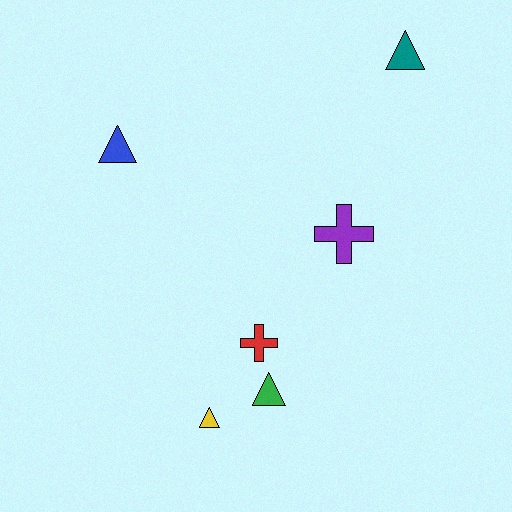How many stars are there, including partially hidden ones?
There are no stars.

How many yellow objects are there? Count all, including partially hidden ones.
There is 1 yellow object.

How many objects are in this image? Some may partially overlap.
There are 6 objects.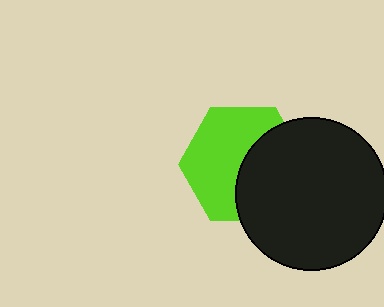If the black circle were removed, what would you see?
You would see the complete lime hexagon.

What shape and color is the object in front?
The object in front is a black circle.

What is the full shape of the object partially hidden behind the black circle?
The partially hidden object is a lime hexagon.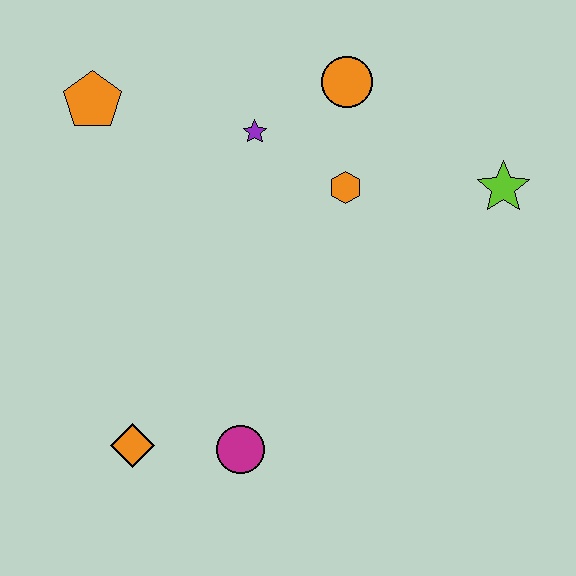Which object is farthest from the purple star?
The orange diamond is farthest from the purple star.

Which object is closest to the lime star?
The orange hexagon is closest to the lime star.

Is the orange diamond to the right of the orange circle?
No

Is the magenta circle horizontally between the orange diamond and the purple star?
Yes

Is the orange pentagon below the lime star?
No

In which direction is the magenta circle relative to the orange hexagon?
The magenta circle is below the orange hexagon.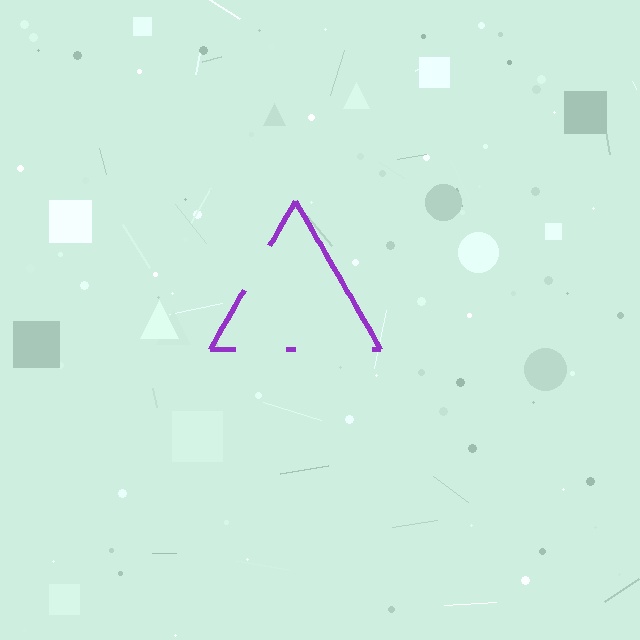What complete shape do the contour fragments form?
The contour fragments form a triangle.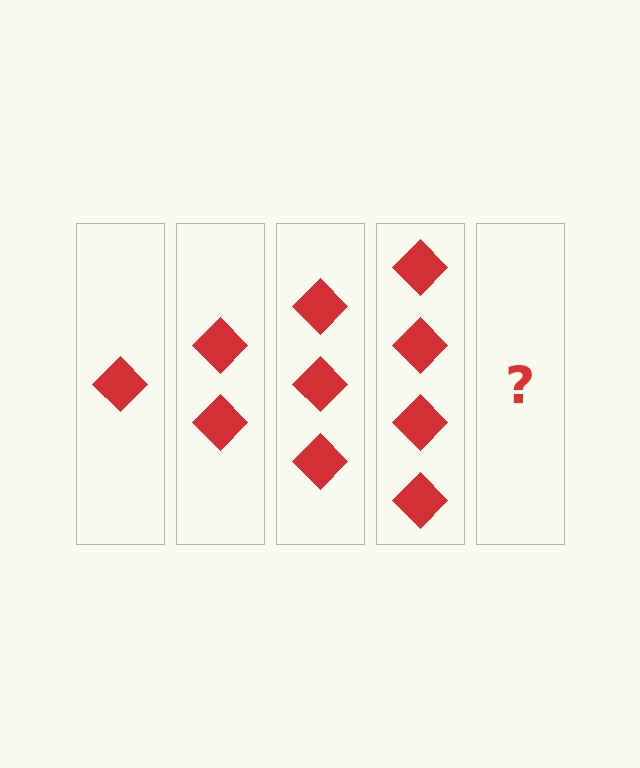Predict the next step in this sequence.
The next step is 5 diamonds.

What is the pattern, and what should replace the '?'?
The pattern is that each step adds one more diamond. The '?' should be 5 diamonds.